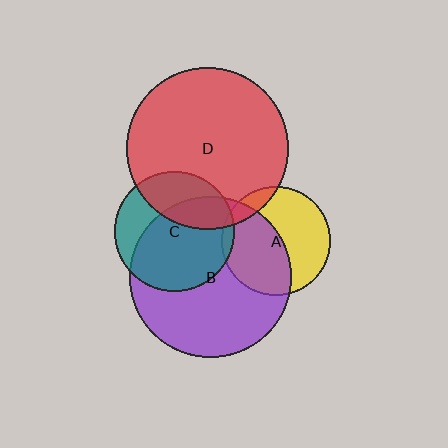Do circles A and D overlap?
Yes.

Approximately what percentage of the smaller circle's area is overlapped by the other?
Approximately 10%.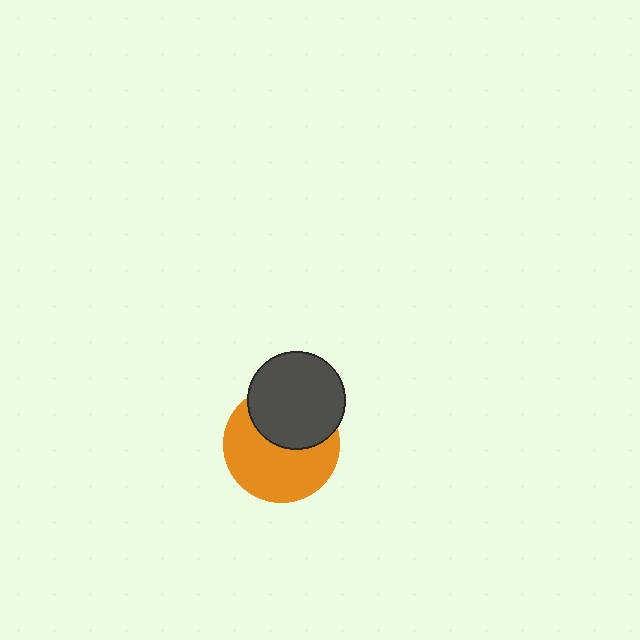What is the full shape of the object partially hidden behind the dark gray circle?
The partially hidden object is an orange circle.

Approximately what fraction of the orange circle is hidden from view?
Roughly 40% of the orange circle is hidden behind the dark gray circle.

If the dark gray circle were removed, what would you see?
You would see the complete orange circle.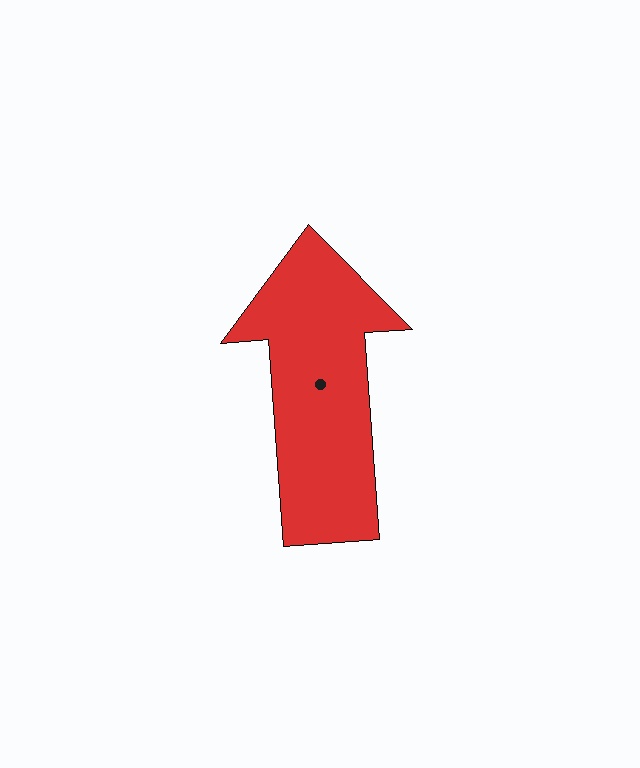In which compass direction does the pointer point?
North.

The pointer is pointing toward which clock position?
Roughly 12 o'clock.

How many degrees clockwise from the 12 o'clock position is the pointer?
Approximately 356 degrees.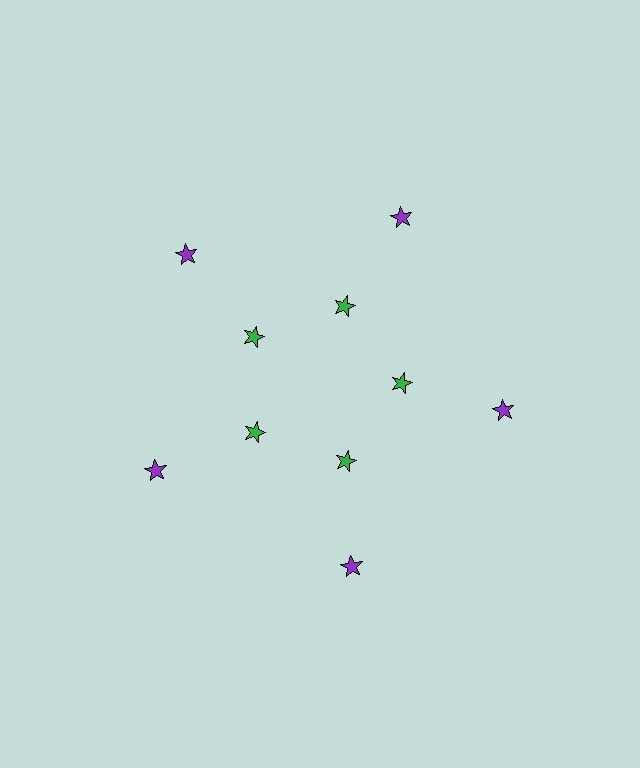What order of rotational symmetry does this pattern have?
This pattern has 5-fold rotational symmetry.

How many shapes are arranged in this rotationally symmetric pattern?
There are 10 shapes, arranged in 5 groups of 2.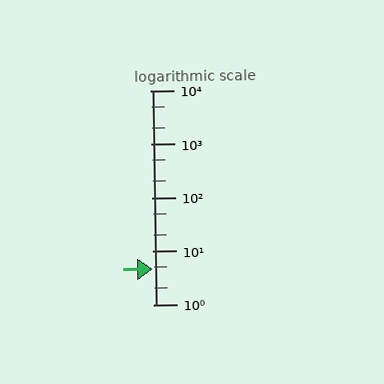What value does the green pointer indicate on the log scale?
The pointer indicates approximately 4.7.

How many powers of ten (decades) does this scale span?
The scale spans 4 decades, from 1 to 10000.